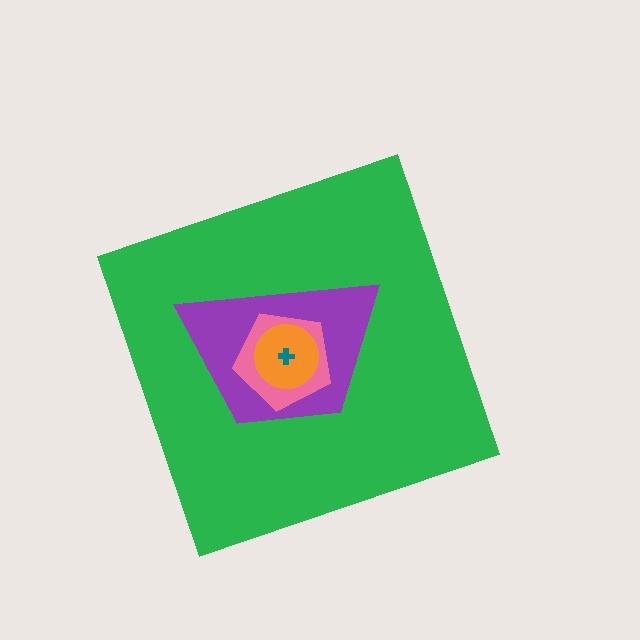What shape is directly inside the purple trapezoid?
The pink pentagon.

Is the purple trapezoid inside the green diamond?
Yes.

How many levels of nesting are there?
5.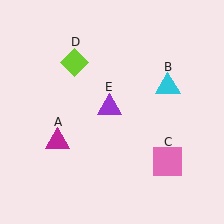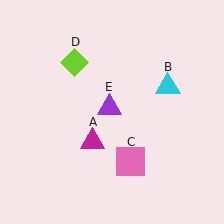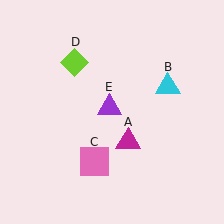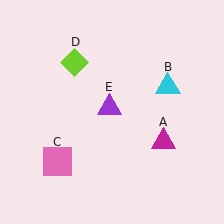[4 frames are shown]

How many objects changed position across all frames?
2 objects changed position: magenta triangle (object A), pink square (object C).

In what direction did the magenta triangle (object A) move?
The magenta triangle (object A) moved right.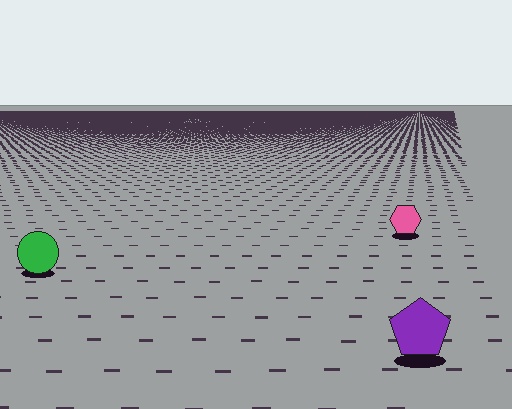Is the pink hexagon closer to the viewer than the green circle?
No. The green circle is closer — you can tell from the texture gradient: the ground texture is coarser near it.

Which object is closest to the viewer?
The purple pentagon is closest. The texture marks near it are larger and more spread out.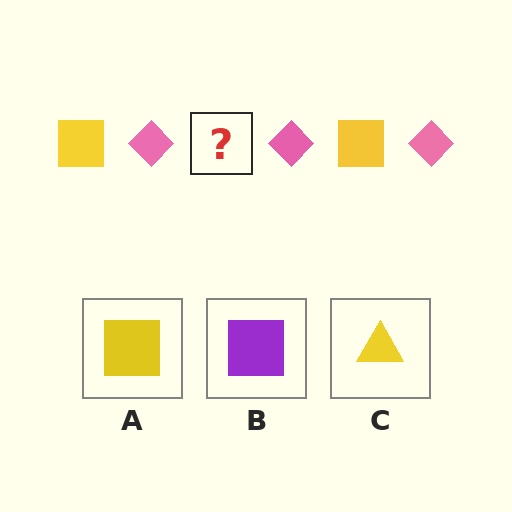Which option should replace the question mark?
Option A.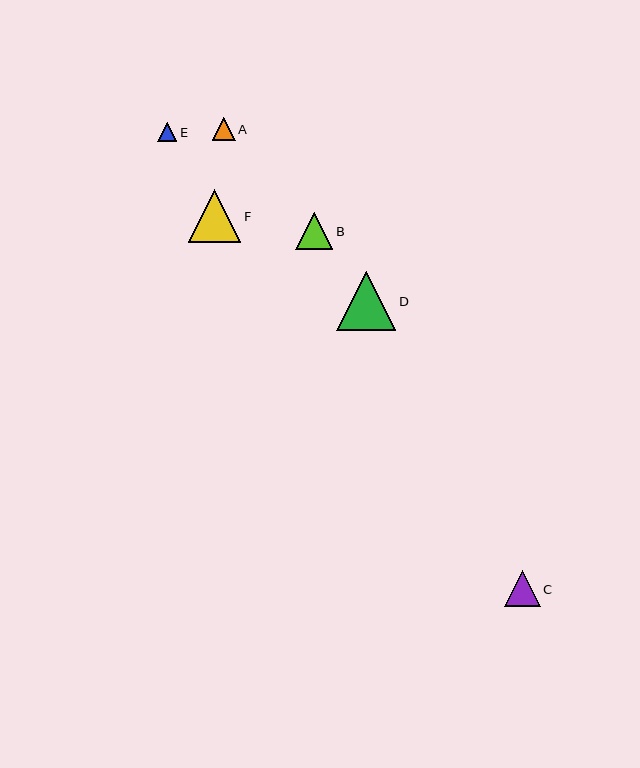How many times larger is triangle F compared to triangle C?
Triangle F is approximately 1.5 times the size of triangle C.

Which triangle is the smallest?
Triangle E is the smallest with a size of approximately 19 pixels.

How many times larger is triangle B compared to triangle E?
Triangle B is approximately 1.9 times the size of triangle E.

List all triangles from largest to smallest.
From largest to smallest: D, F, B, C, A, E.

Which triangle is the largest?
Triangle D is the largest with a size of approximately 59 pixels.